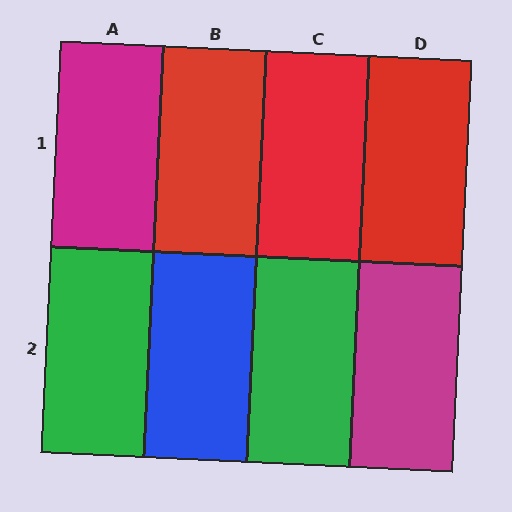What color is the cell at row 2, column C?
Green.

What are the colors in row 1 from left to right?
Magenta, red, red, red.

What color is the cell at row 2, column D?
Magenta.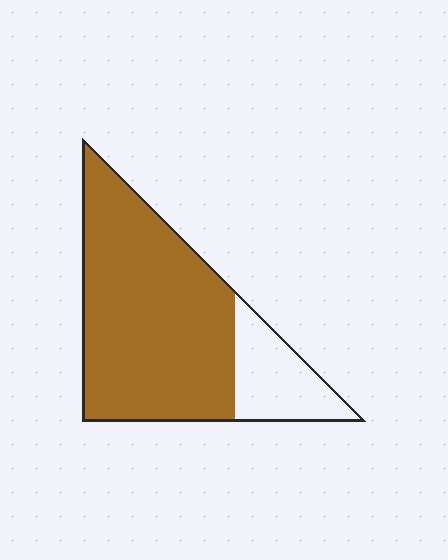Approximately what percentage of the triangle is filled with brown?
Approximately 80%.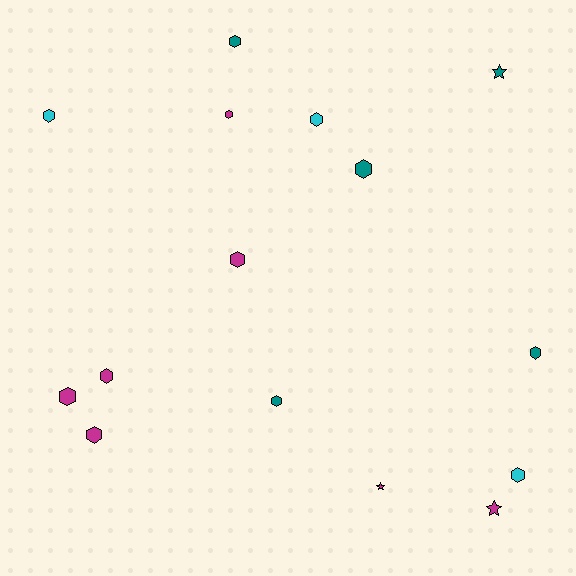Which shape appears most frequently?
Hexagon, with 12 objects.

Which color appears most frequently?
Magenta, with 7 objects.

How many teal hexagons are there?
There are 4 teal hexagons.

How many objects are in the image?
There are 15 objects.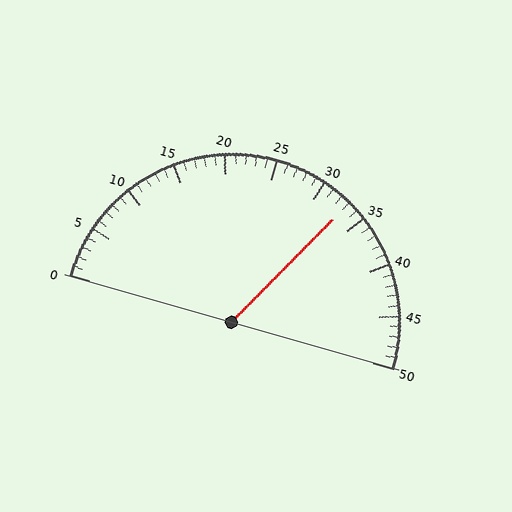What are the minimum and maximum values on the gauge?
The gauge ranges from 0 to 50.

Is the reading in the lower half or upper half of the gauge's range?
The reading is in the upper half of the range (0 to 50).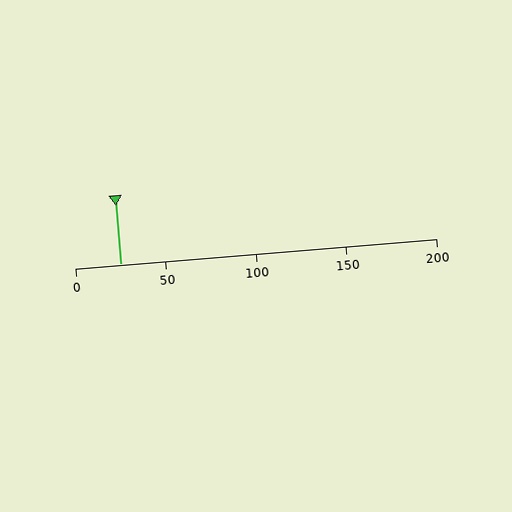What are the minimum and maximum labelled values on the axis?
The axis runs from 0 to 200.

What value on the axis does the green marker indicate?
The marker indicates approximately 25.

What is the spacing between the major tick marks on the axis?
The major ticks are spaced 50 apart.